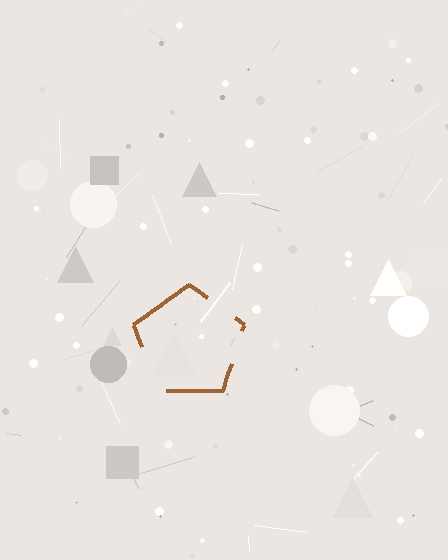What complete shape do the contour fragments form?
The contour fragments form a pentagon.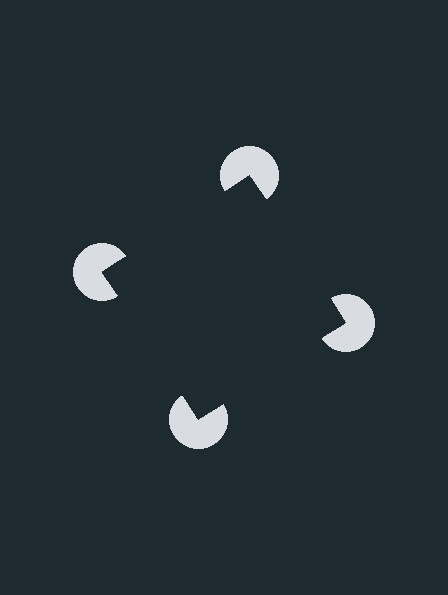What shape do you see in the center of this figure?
An illusory square — its edges are inferred from the aligned wedge cuts in the pac-man discs, not physically drawn.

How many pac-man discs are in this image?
There are 4 — one at each vertex of the illusory square.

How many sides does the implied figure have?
4 sides.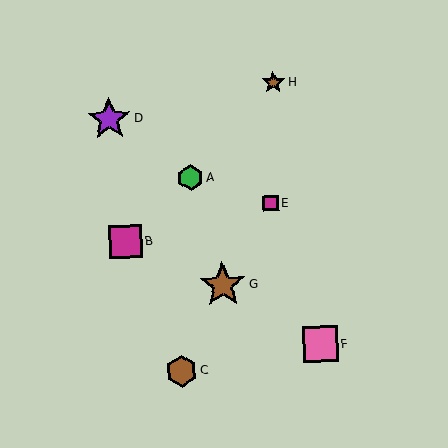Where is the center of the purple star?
The center of the purple star is at (109, 119).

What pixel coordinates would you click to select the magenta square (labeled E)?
Click at (271, 203) to select the magenta square E.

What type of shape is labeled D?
Shape D is a purple star.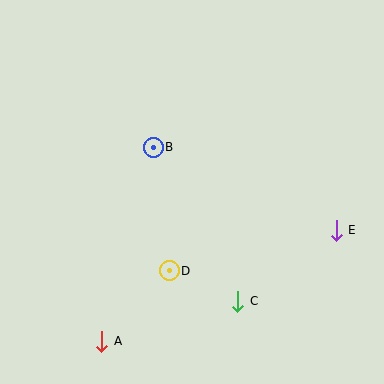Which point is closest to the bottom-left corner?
Point A is closest to the bottom-left corner.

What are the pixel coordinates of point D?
Point D is at (169, 271).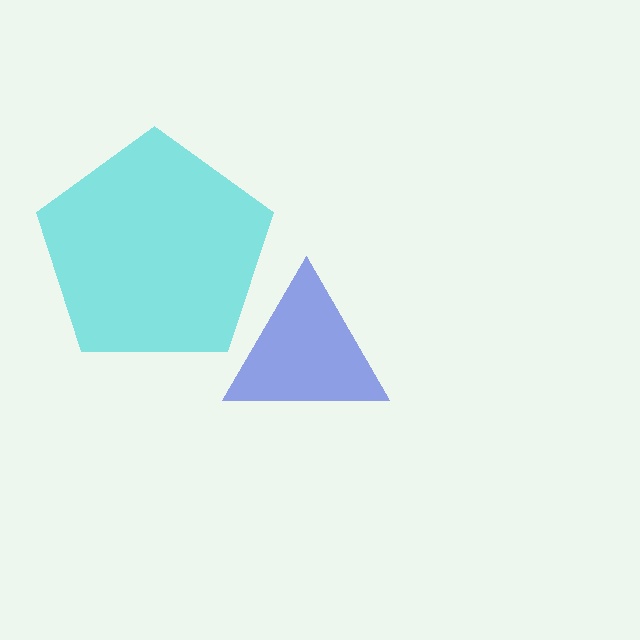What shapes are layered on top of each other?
The layered shapes are: a blue triangle, a cyan pentagon.